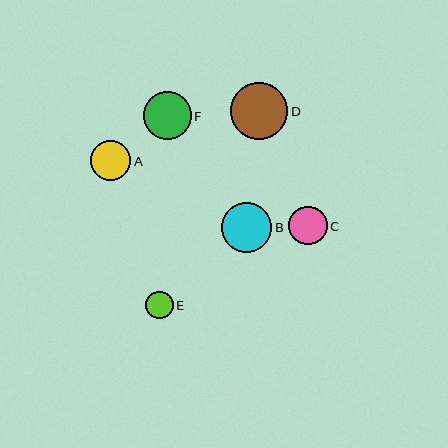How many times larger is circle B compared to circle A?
Circle B is approximately 1.2 times the size of circle A.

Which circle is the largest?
Circle D is the largest with a size of approximately 57 pixels.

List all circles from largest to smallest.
From largest to smallest: D, B, F, A, C, E.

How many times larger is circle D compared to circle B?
Circle D is approximately 1.1 times the size of circle B.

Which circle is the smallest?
Circle E is the smallest with a size of approximately 27 pixels.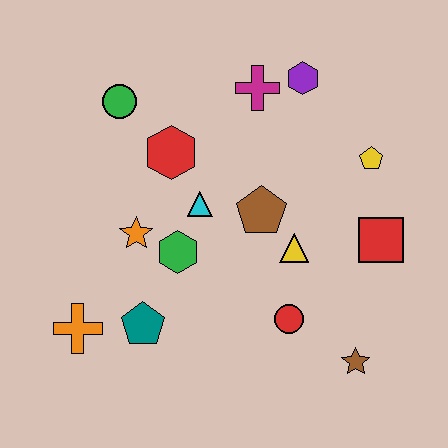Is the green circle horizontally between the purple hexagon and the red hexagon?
No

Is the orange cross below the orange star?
Yes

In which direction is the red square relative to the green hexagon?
The red square is to the right of the green hexagon.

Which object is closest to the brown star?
The red circle is closest to the brown star.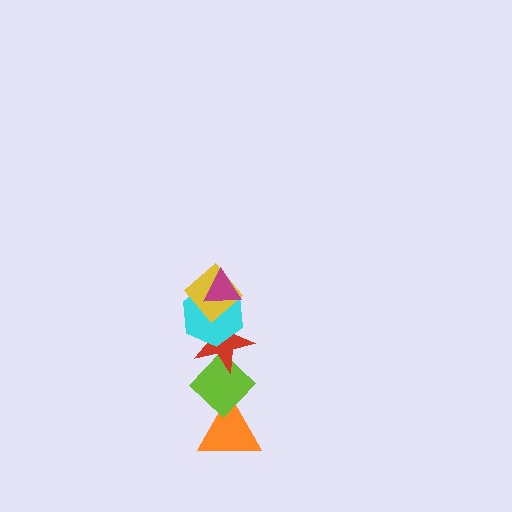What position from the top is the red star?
The red star is 4th from the top.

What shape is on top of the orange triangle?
The lime diamond is on top of the orange triangle.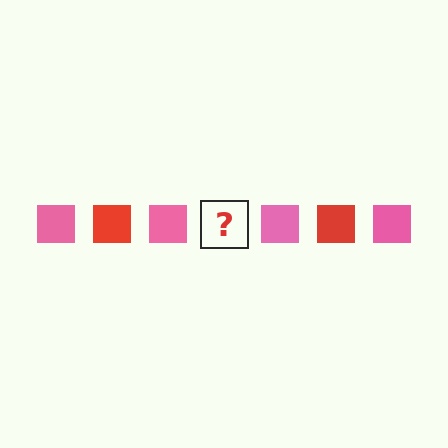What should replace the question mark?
The question mark should be replaced with a red square.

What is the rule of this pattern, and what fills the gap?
The rule is that the pattern cycles through pink, red squares. The gap should be filled with a red square.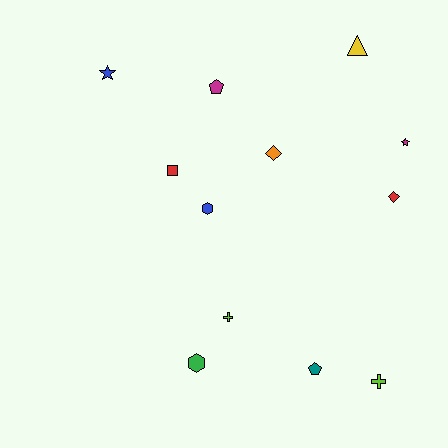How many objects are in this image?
There are 12 objects.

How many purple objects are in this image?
There are no purple objects.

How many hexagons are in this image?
There are 2 hexagons.